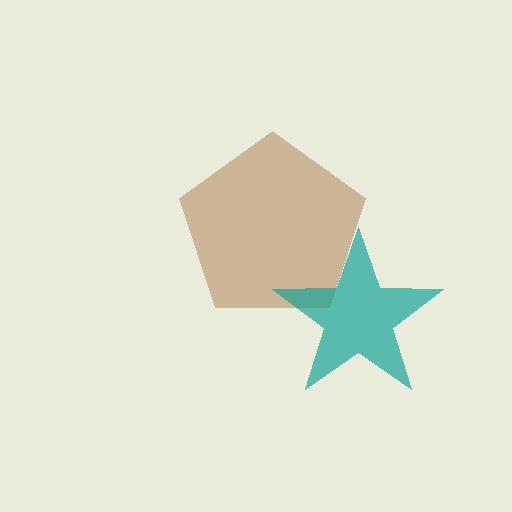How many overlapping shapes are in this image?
There are 2 overlapping shapes in the image.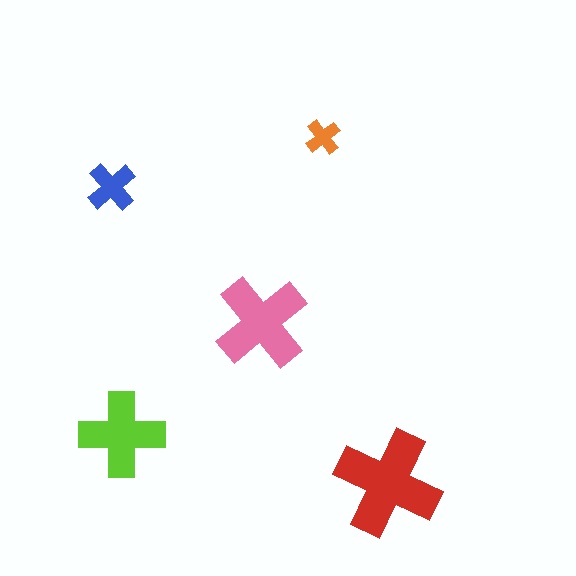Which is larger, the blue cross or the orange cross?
The blue one.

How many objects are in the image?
There are 5 objects in the image.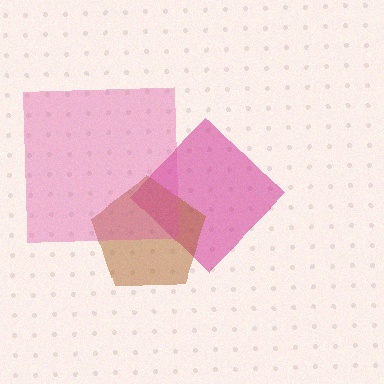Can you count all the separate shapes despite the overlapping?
Yes, there are 3 separate shapes.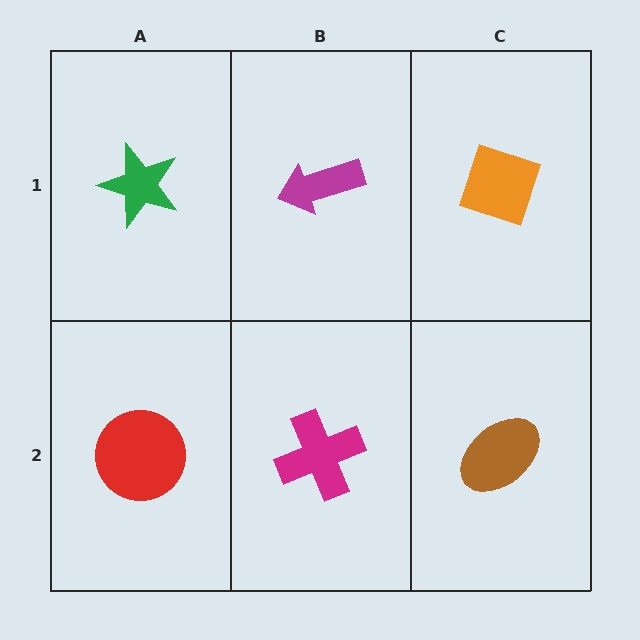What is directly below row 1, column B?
A magenta cross.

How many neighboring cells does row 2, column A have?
2.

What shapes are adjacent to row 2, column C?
An orange diamond (row 1, column C), a magenta cross (row 2, column B).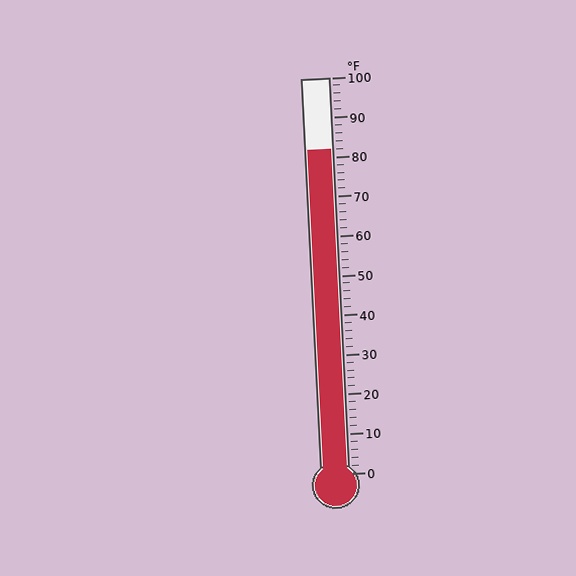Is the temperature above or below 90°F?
The temperature is below 90°F.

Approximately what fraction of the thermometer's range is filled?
The thermometer is filled to approximately 80% of its range.